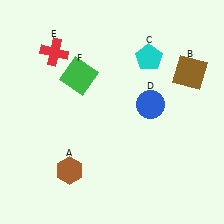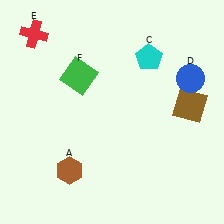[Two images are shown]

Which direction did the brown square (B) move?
The brown square (B) moved down.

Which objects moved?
The objects that moved are: the brown square (B), the blue circle (D), the red cross (E).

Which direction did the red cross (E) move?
The red cross (E) moved left.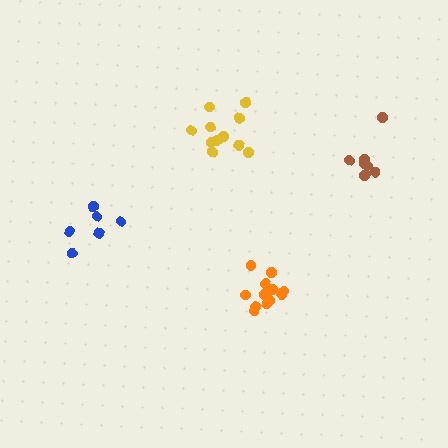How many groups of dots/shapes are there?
There are 4 groups.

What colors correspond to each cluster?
The clusters are colored: orange, brown, yellow, blue.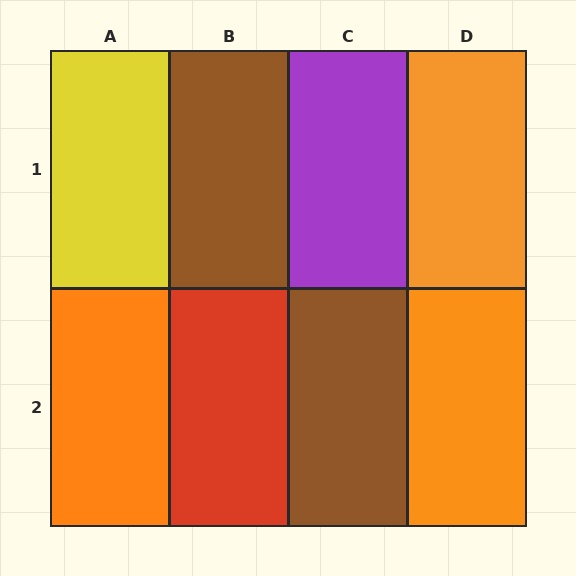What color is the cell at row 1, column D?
Orange.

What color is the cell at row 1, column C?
Purple.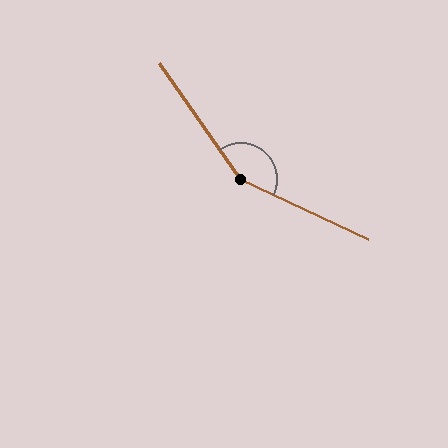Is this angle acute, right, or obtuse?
It is obtuse.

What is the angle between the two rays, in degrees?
Approximately 151 degrees.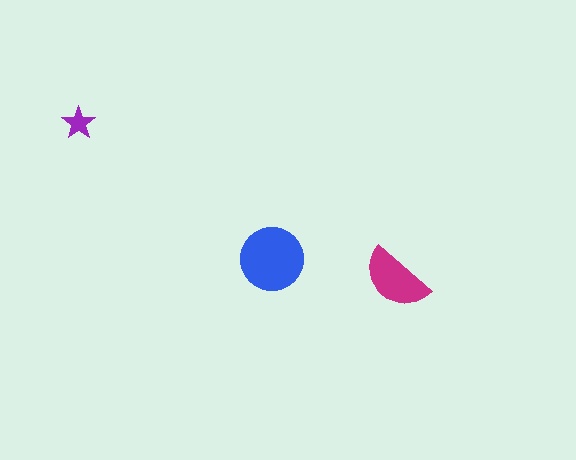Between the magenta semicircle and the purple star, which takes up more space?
The magenta semicircle.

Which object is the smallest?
The purple star.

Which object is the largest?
The blue circle.